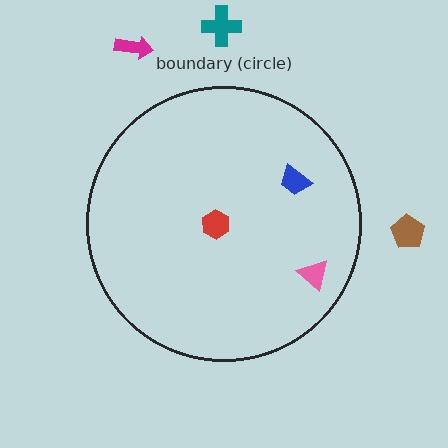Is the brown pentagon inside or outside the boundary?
Outside.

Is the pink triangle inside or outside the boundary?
Inside.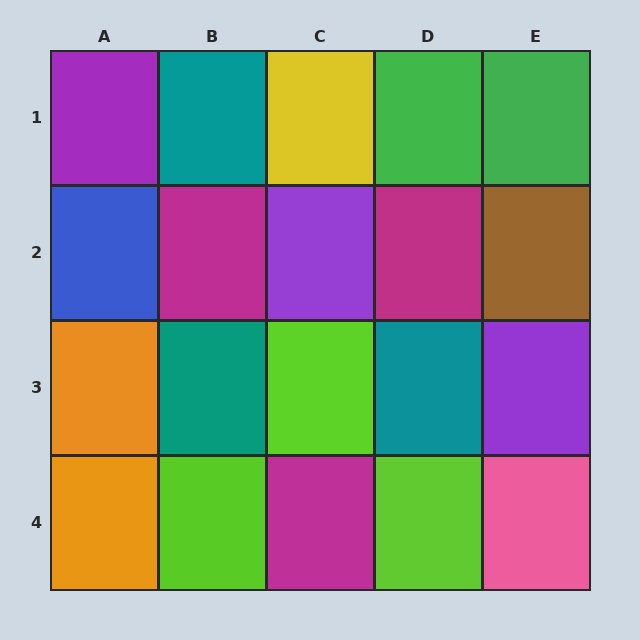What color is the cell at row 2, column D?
Magenta.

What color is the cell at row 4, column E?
Pink.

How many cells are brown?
1 cell is brown.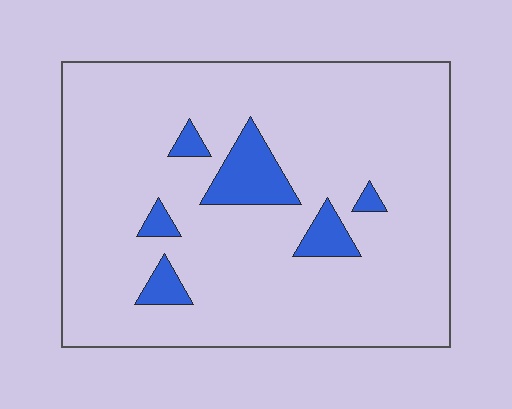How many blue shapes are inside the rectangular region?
6.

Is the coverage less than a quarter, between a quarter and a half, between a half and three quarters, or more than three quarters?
Less than a quarter.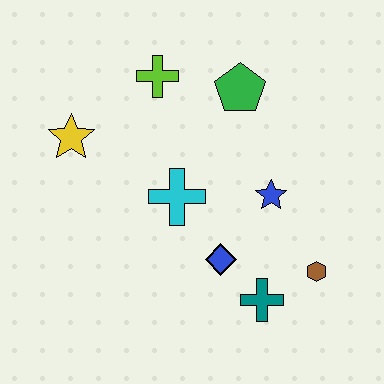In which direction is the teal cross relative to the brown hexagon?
The teal cross is to the left of the brown hexagon.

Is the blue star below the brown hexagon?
No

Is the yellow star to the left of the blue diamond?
Yes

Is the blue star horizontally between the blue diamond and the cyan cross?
No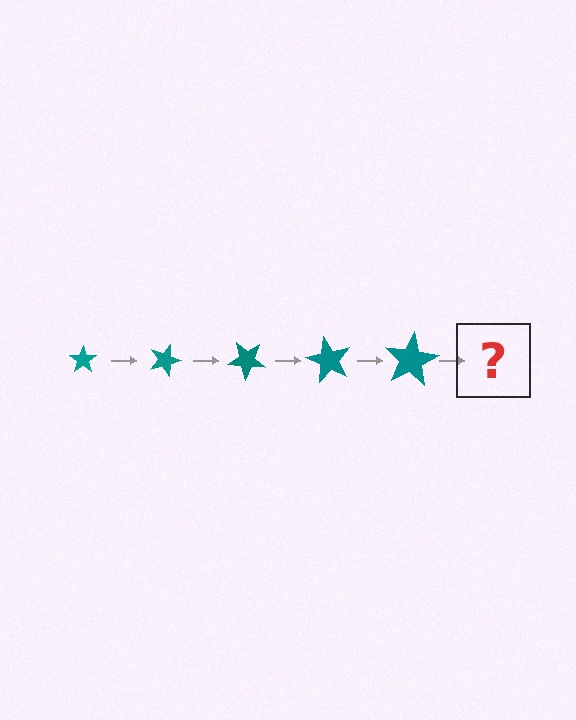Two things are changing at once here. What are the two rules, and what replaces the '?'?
The two rules are that the star grows larger each step and it rotates 20 degrees each step. The '?' should be a star, larger than the previous one and rotated 100 degrees from the start.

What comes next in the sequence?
The next element should be a star, larger than the previous one and rotated 100 degrees from the start.